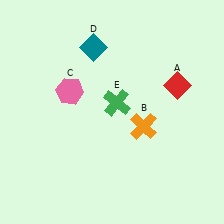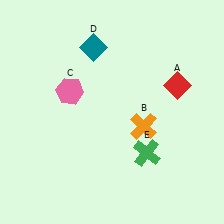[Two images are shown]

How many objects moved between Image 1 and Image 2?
1 object moved between the two images.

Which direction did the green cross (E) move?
The green cross (E) moved down.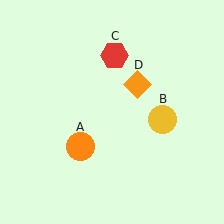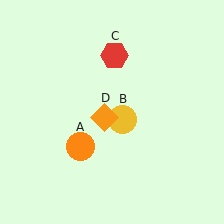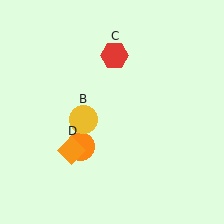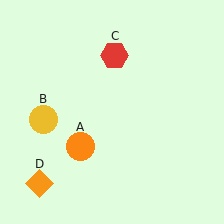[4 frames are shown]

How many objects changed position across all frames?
2 objects changed position: yellow circle (object B), orange diamond (object D).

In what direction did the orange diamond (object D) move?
The orange diamond (object D) moved down and to the left.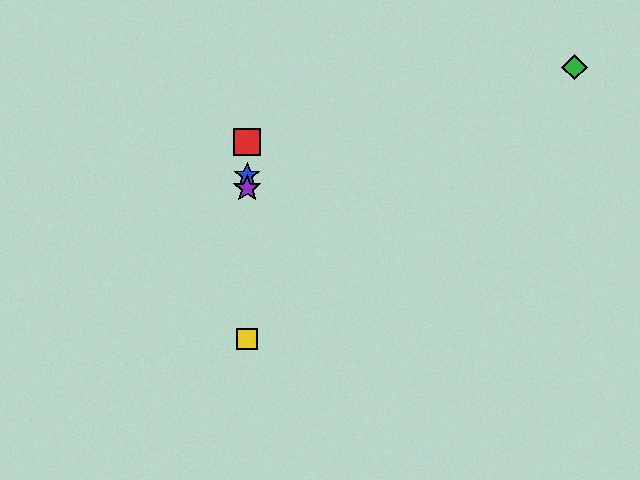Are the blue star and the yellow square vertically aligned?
Yes, both are at x≈247.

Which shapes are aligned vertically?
The red square, the blue star, the yellow square, the purple star are aligned vertically.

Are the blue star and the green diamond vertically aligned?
No, the blue star is at x≈247 and the green diamond is at x≈575.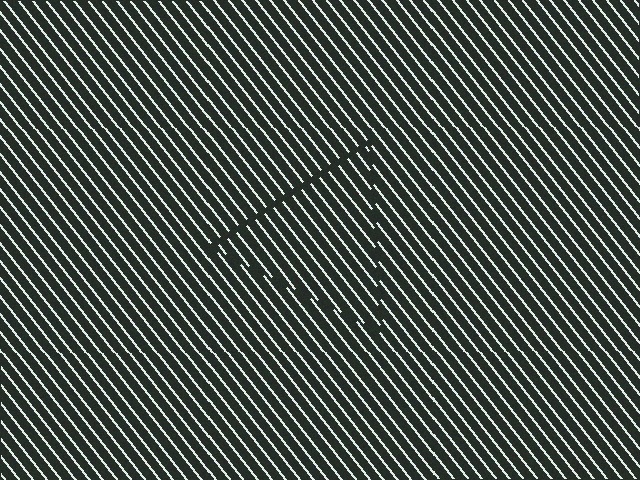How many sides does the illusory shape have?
3 sides — the line-ends trace a triangle.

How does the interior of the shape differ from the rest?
The interior of the shape contains the same grating, shifted by half a period — the contour is defined by the phase discontinuity where line-ends from the inner and outer gratings abut.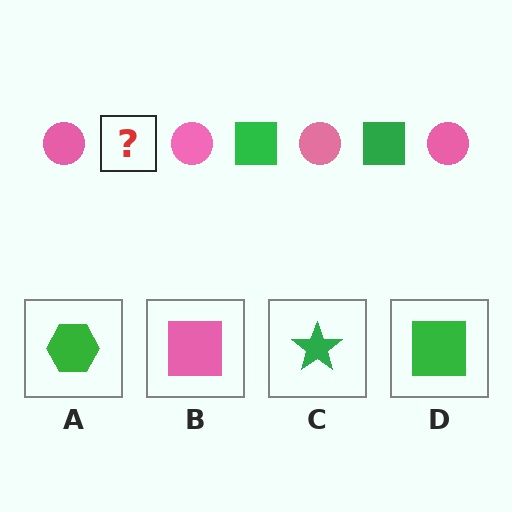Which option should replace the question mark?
Option D.